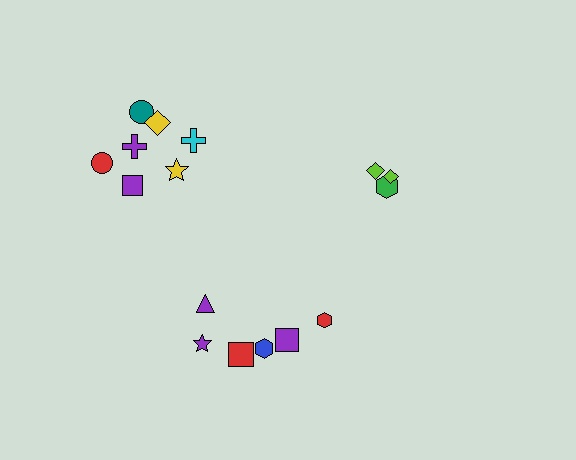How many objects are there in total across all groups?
There are 16 objects.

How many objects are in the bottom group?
There are 6 objects.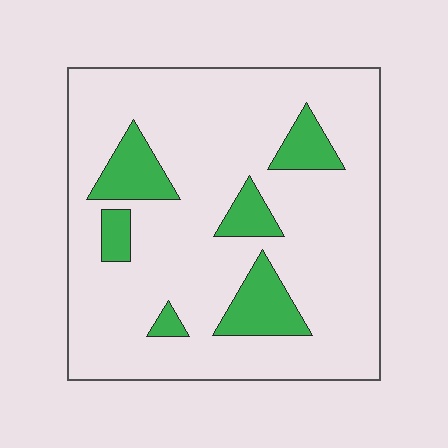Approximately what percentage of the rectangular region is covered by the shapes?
Approximately 15%.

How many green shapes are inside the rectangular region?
6.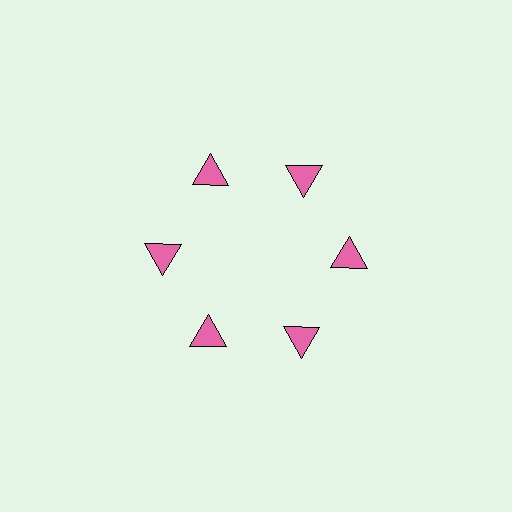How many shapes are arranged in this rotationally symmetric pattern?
There are 6 shapes, arranged in 6 groups of 1.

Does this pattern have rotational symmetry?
Yes, this pattern has 6-fold rotational symmetry. It looks the same after rotating 60 degrees around the center.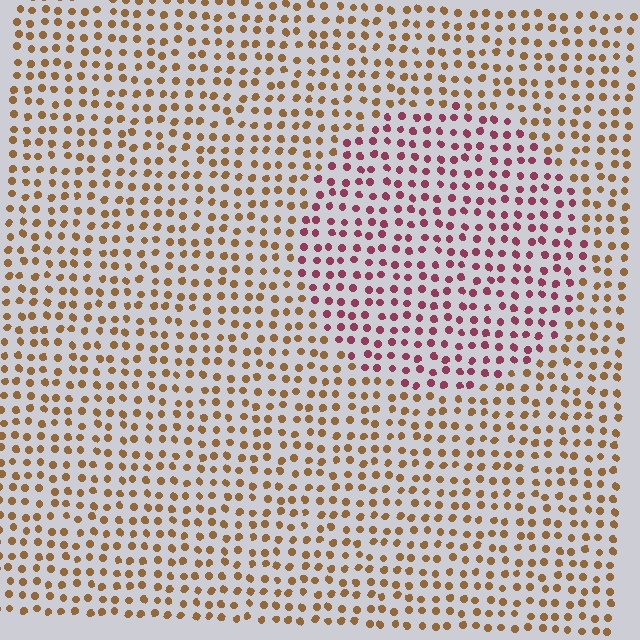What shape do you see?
I see a circle.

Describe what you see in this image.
The image is filled with small brown elements in a uniform arrangement. A circle-shaped region is visible where the elements are tinted to a slightly different hue, forming a subtle color boundary.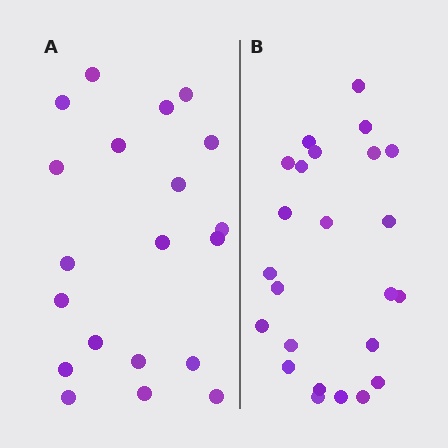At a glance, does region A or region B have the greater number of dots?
Region B (the right region) has more dots.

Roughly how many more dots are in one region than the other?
Region B has about 4 more dots than region A.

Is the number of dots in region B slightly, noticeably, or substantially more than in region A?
Region B has only slightly more — the two regions are fairly close. The ratio is roughly 1.2 to 1.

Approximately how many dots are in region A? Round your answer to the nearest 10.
About 20 dots.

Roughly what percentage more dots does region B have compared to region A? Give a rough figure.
About 20% more.